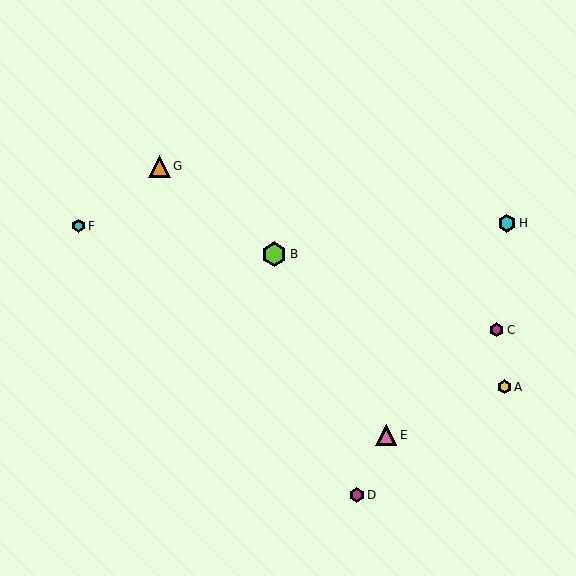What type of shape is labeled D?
Shape D is a magenta hexagon.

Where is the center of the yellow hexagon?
The center of the yellow hexagon is at (504, 387).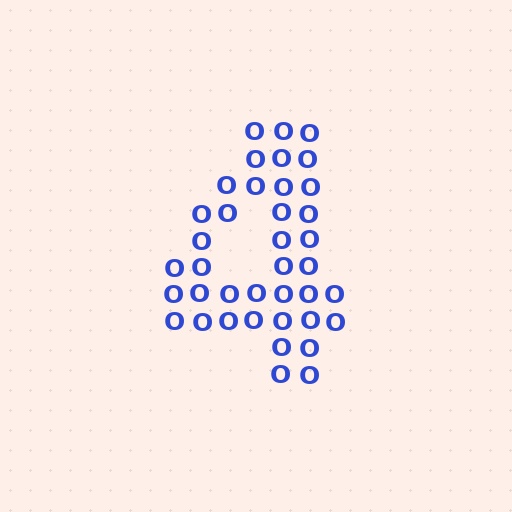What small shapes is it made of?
It is made of small letter O's.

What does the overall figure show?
The overall figure shows the digit 4.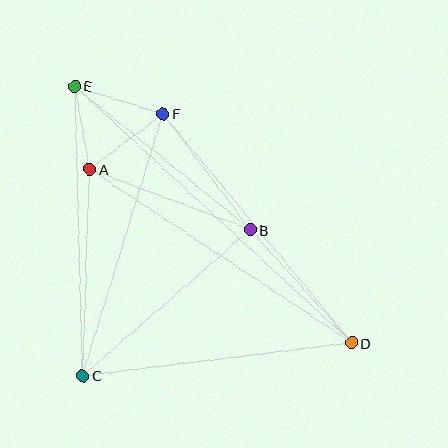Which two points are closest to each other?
Points A and E are closest to each other.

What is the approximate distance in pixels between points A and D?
The distance between A and D is approximately 314 pixels.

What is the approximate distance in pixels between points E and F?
The distance between E and F is approximately 93 pixels.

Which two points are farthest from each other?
Points D and E are farthest from each other.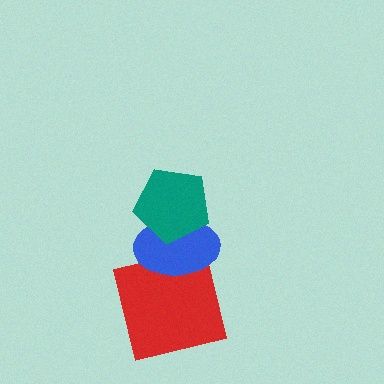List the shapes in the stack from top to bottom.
From top to bottom: the teal pentagon, the blue ellipse, the red square.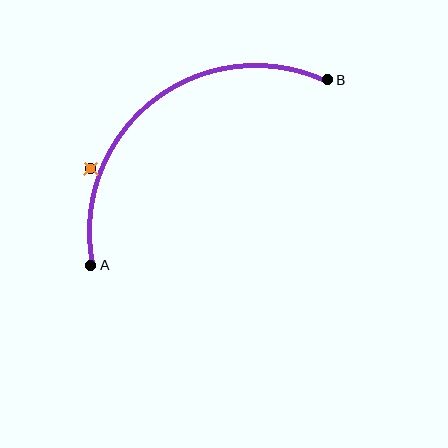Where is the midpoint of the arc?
The arc midpoint is the point on the curve farthest from the straight line joining A and B. It sits above and to the left of that line.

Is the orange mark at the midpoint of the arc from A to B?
No — the orange mark does not lie on the arc at all. It sits slightly outside the curve.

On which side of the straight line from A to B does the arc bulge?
The arc bulges above and to the left of the straight line connecting A and B.